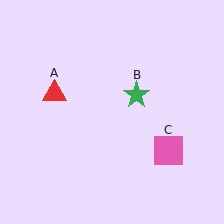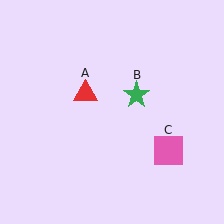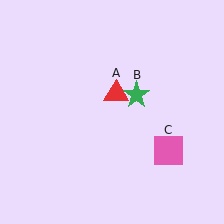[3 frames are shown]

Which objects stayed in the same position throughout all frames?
Green star (object B) and pink square (object C) remained stationary.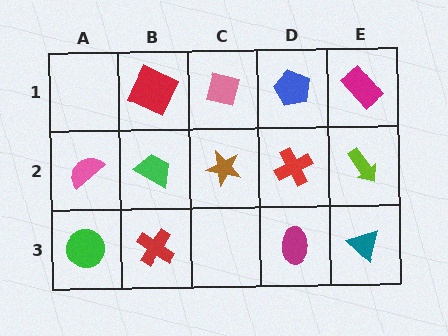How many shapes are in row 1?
4 shapes.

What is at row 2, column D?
A red cross.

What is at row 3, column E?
A teal triangle.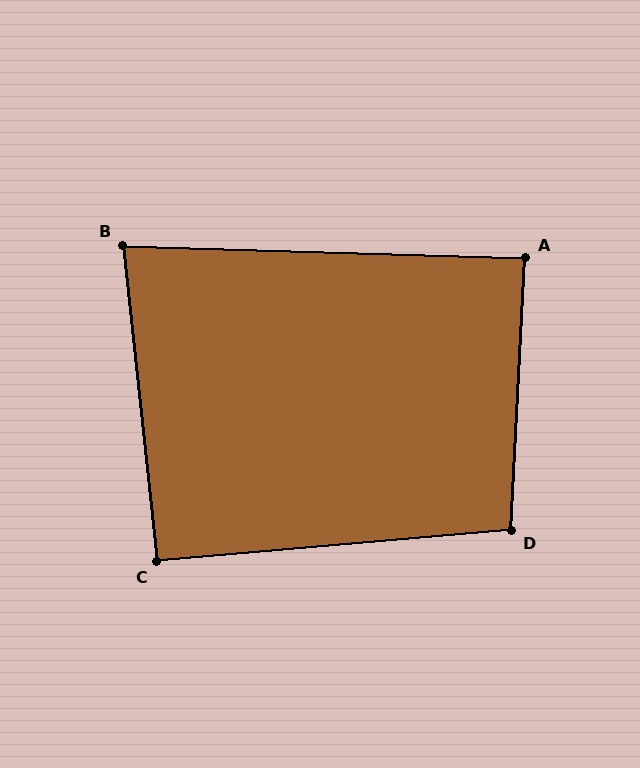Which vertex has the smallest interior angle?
B, at approximately 82 degrees.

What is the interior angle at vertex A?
Approximately 89 degrees (approximately right).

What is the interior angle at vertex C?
Approximately 91 degrees (approximately right).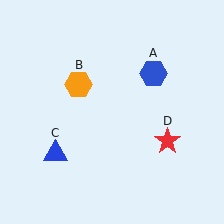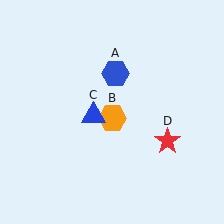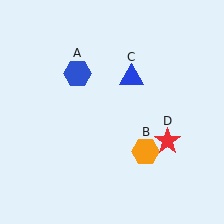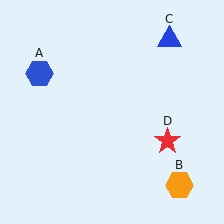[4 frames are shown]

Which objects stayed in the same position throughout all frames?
Red star (object D) remained stationary.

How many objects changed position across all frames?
3 objects changed position: blue hexagon (object A), orange hexagon (object B), blue triangle (object C).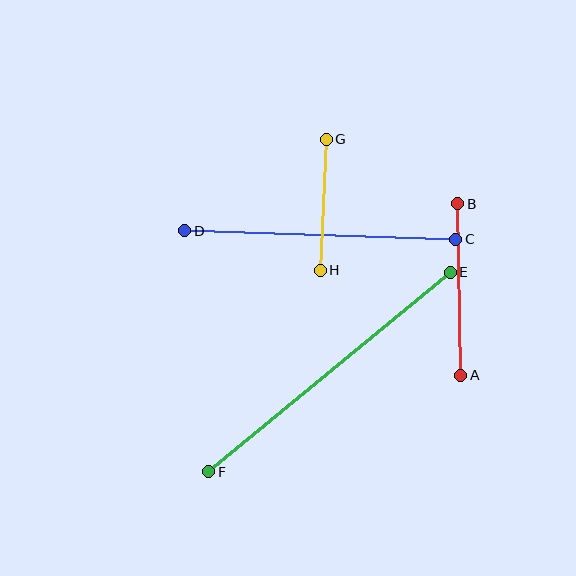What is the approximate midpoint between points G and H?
The midpoint is at approximately (323, 205) pixels.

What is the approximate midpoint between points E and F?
The midpoint is at approximately (330, 372) pixels.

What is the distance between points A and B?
The distance is approximately 171 pixels.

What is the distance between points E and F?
The distance is approximately 313 pixels.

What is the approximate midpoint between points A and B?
The midpoint is at approximately (459, 290) pixels.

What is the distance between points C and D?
The distance is approximately 271 pixels.